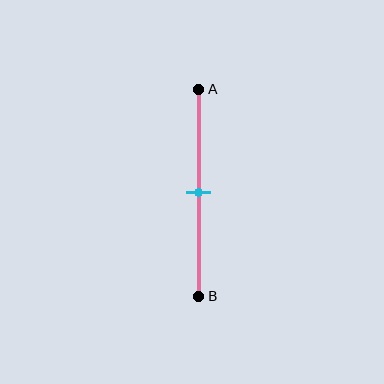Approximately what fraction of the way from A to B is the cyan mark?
The cyan mark is approximately 50% of the way from A to B.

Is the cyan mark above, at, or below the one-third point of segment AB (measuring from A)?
The cyan mark is below the one-third point of segment AB.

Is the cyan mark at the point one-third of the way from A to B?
No, the mark is at about 50% from A, not at the 33% one-third point.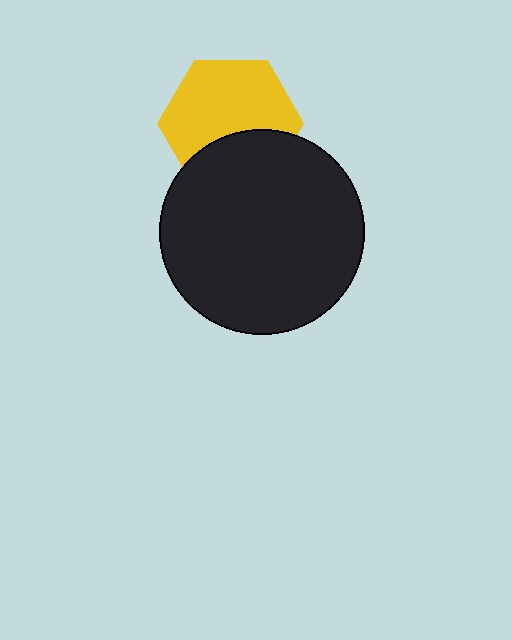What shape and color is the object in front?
The object in front is a black circle.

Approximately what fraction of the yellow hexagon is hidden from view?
Roughly 34% of the yellow hexagon is hidden behind the black circle.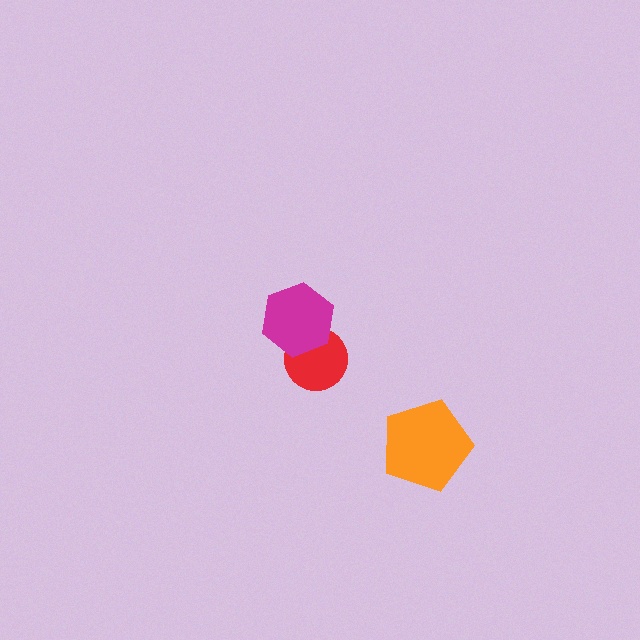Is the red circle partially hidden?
Yes, it is partially covered by another shape.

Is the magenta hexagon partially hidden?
No, no other shape covers it.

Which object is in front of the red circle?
The magenta hexagon is in front of the red circle.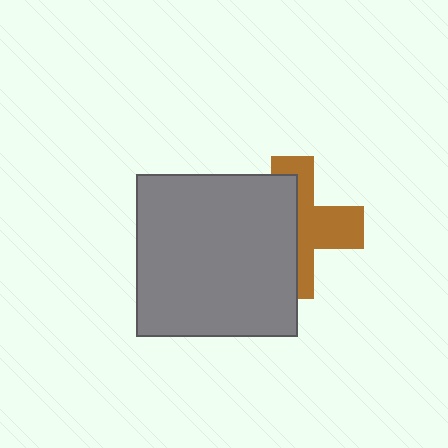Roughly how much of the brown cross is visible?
About half of it is visible (roughly 48%).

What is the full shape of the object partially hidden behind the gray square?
The partially hidden object is a brown cross.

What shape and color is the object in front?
The object in front is a gray square.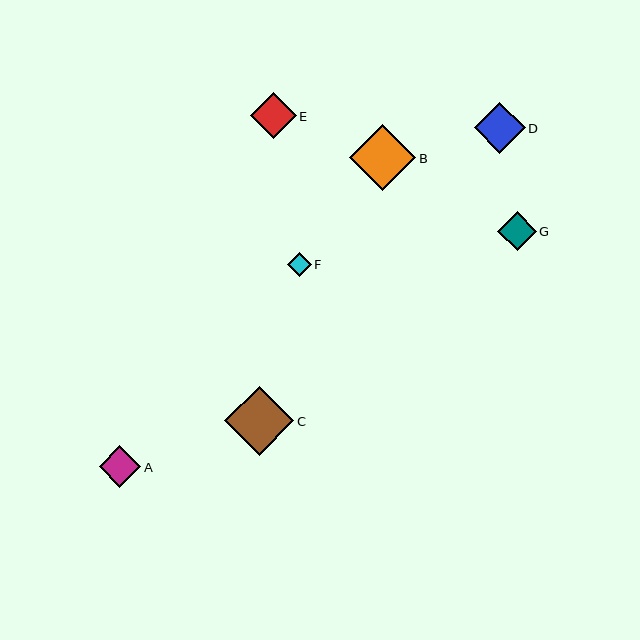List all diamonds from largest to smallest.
From largest to smallest: C, B, D, E, A, G, F.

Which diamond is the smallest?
Diamond F is the smallest with a size of approximately 24 pixels.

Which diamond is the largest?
Diamond C is the largest with a size of approximately 69 pixels.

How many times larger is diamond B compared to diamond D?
Diamond B is approximately 1.3 times the size of diamond D.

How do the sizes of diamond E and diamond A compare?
Diamond E and diamond A are approximately the same size.